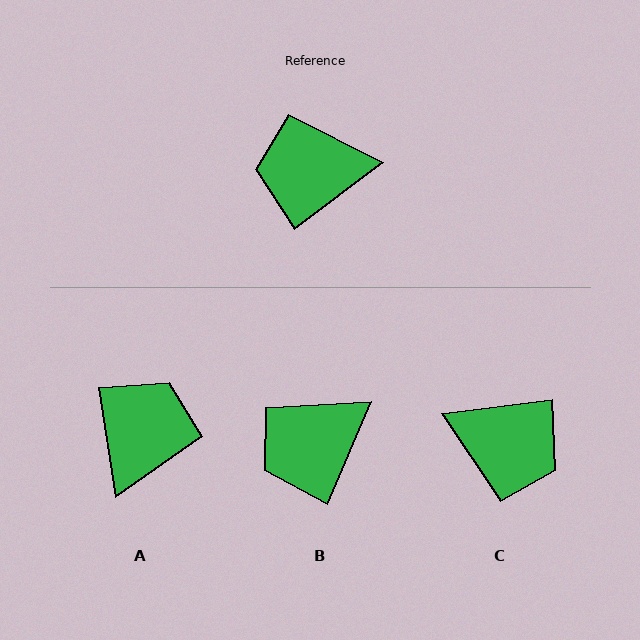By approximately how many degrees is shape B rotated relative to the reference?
Approximately 30 degrees counter-clockwise.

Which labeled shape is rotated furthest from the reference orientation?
C, about 150 degrees away.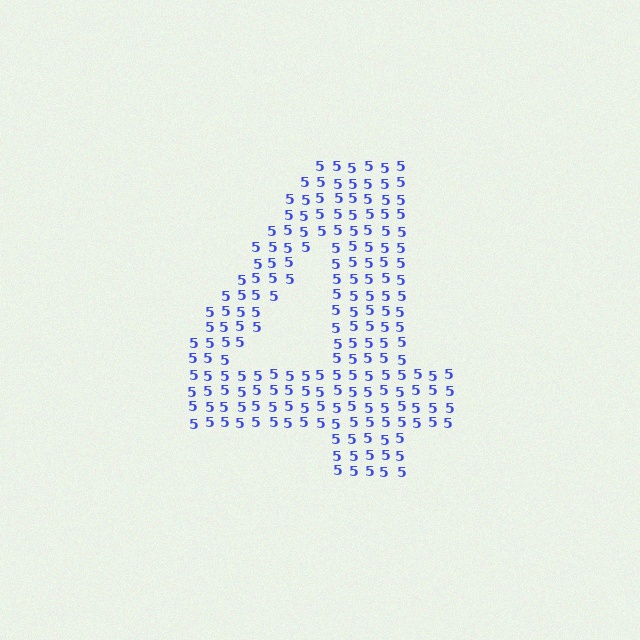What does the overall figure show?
The overall figure shows the digit 4.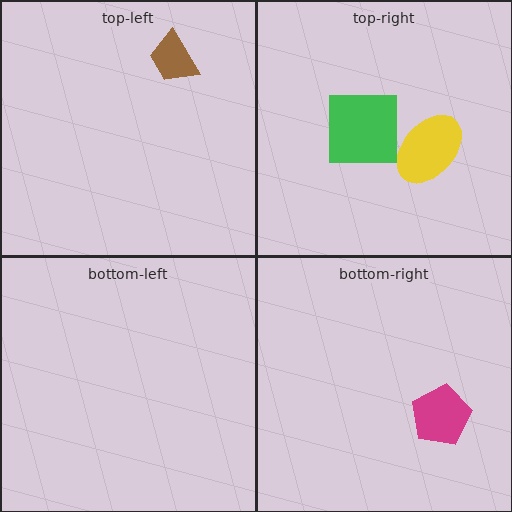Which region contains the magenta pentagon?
The bottom-right region.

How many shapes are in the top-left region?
1.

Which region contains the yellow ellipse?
The top-right region.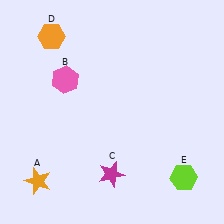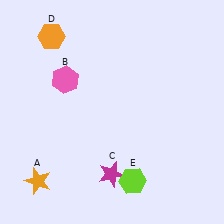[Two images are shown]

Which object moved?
The lime hexagon (E) moved left.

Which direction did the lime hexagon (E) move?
The lime hexagon (E) moved left.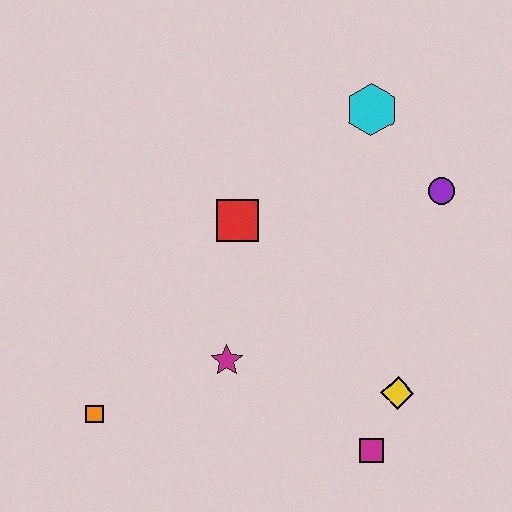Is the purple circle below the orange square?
No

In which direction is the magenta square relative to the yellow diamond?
The magenta square is below the yellow diamond.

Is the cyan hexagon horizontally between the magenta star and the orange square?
No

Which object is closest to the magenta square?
The yellow diamond is closest to the magenta square.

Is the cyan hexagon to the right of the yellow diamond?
No